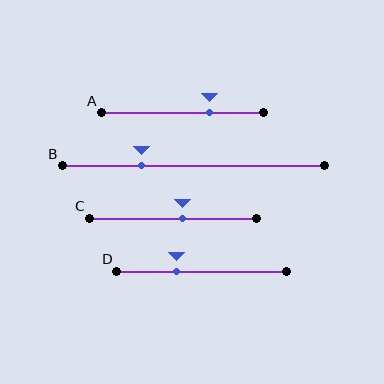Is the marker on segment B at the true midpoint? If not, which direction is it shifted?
No, the marker on segment B is shifted to the left by about 20% of the segment length.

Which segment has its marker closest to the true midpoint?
Segment C has its marker closest to the true midpoint.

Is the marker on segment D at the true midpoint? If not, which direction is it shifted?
No, the marker on segment D is shifted to the left by about 15% of the segment length.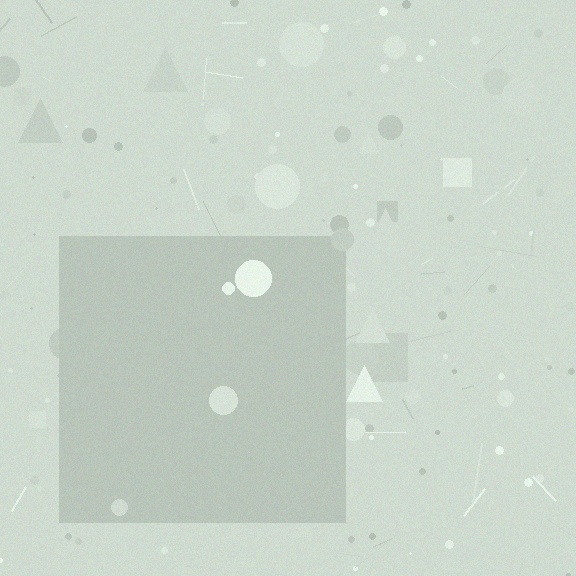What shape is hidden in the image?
A square is hidden in the image.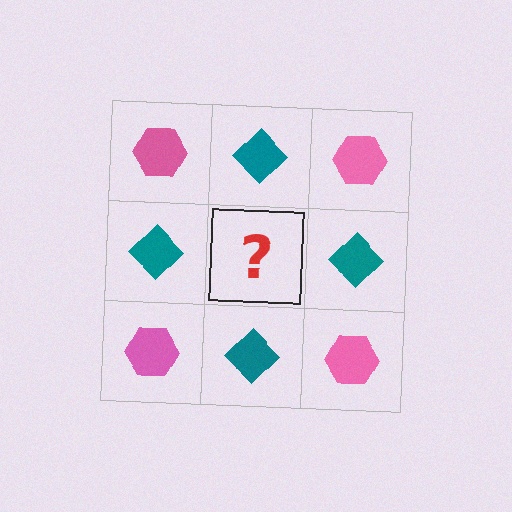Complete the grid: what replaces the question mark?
The question mark should be replaced with a pink hexagon.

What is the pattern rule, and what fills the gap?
The rule is that it alternates pink hexagon and teal diamond in a checkerboard pattern. The gap should be filled with a pink hexagon.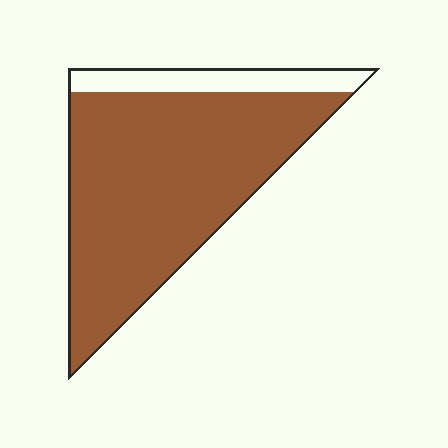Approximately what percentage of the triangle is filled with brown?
Approximately 85%.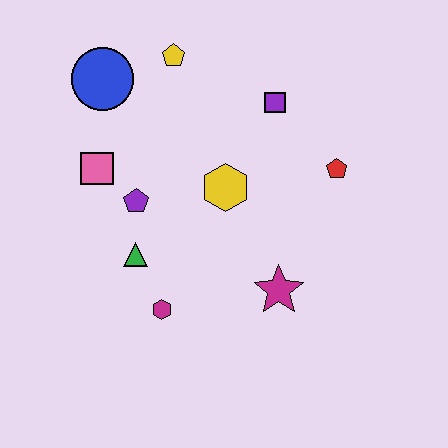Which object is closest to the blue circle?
The yellow pentagon is closest to the blue circle.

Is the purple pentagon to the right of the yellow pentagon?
No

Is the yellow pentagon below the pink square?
No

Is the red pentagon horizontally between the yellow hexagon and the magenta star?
No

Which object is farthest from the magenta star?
The blue circle is farthest from the magenta star.